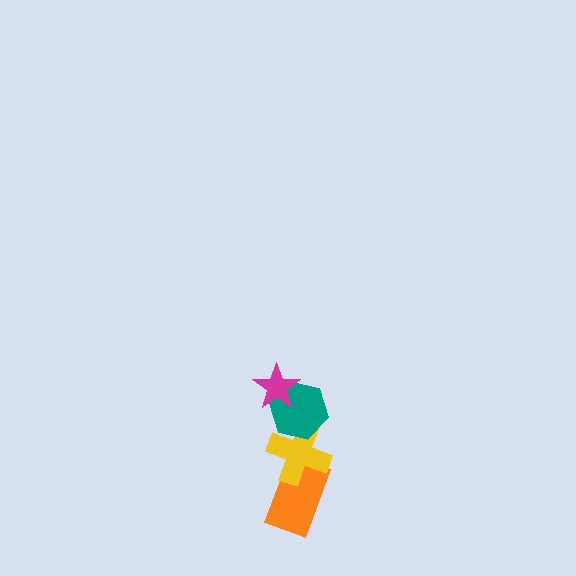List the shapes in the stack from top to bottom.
From top to bottom: the magenta star, the teal hexagon, the yellow cross, the orange rectangle.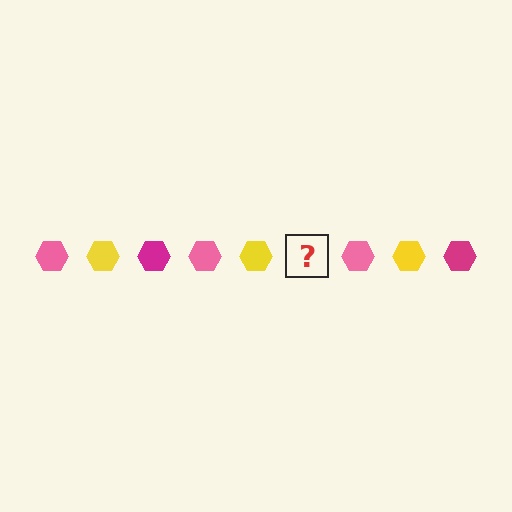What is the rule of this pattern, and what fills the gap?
The rule is that the pattern cycles through pink, yellow, magenta hexagons. The gap should be filled with a magenta hexagon.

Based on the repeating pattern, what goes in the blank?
The blank should be a magenta hexagon.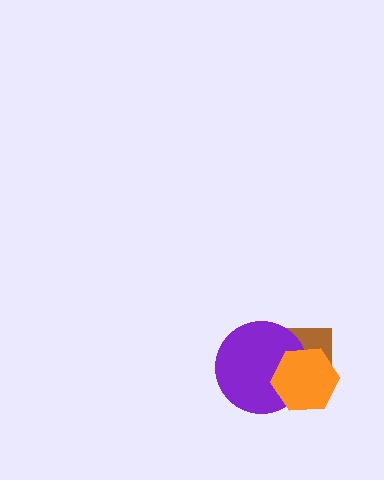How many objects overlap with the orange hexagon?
2 objects overlap with the orange hexagon.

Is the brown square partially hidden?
Yes, it is partially covered by another shape.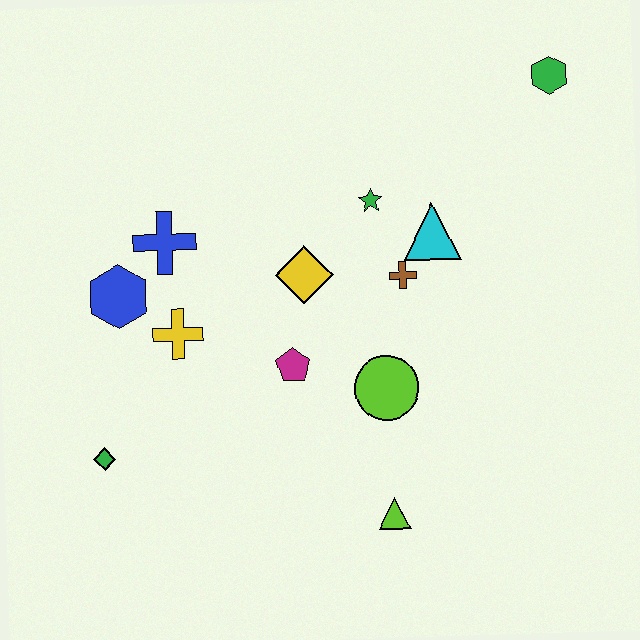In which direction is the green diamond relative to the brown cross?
The green diamond is to the left of the brown cross.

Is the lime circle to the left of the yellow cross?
No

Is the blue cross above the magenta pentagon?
Yes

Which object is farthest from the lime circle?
The green hexagon is farthest from the lime circle.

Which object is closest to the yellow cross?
The blue hexagon is closest to the yellow cross.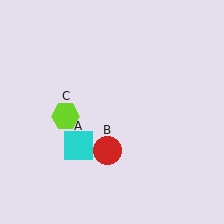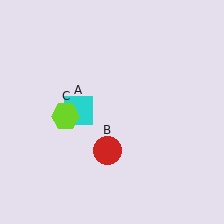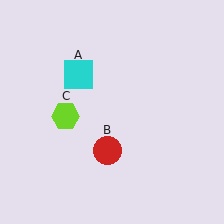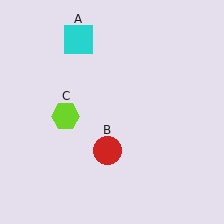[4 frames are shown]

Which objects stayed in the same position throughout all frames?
Red circle (object B) and lime hexagon (object C) remained stationary.